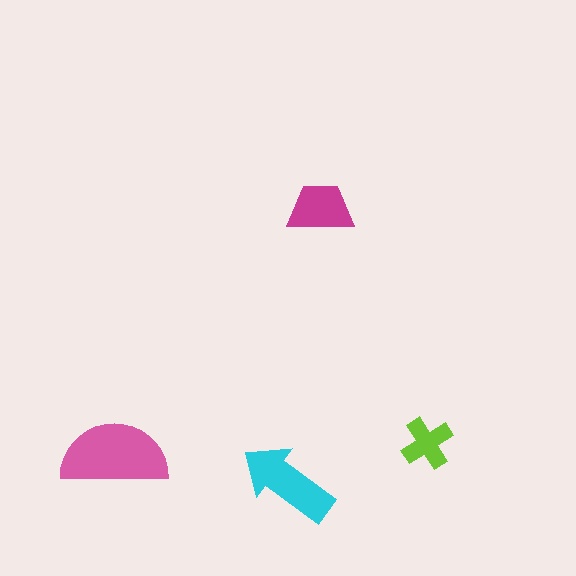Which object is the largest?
The pink semicircle.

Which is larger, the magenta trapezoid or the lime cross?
The magenta trapezoid.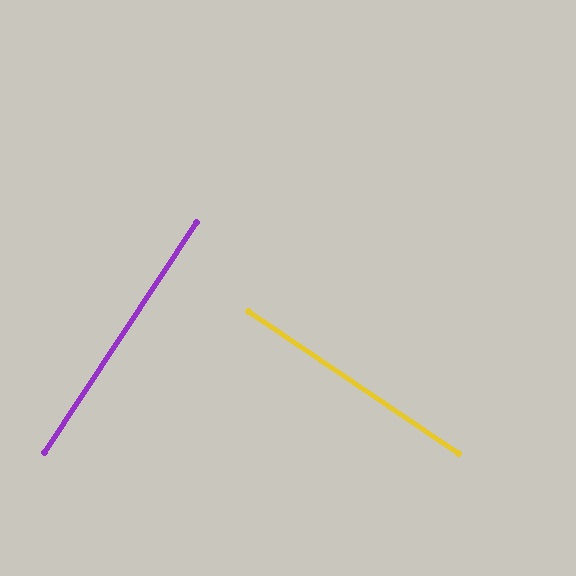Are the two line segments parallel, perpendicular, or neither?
Perpendicular — they meet at approximately 89°.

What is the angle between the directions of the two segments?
Approximately 89 degrees.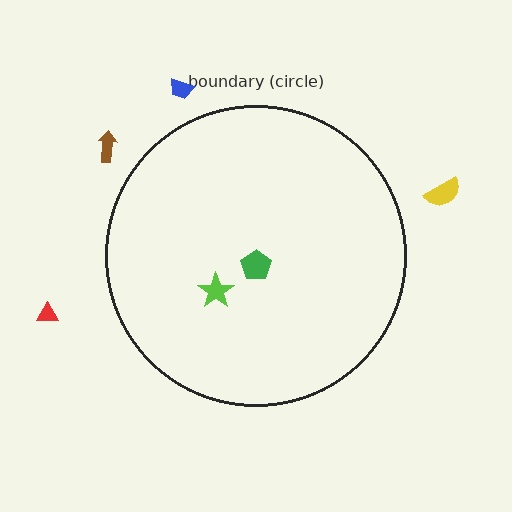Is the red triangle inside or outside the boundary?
Outside.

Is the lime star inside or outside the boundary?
Inside.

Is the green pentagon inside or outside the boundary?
Inside.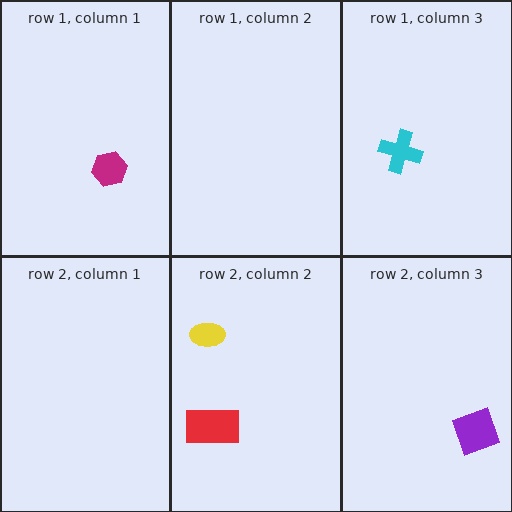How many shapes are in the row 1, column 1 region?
1.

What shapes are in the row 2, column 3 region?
The purple diamond.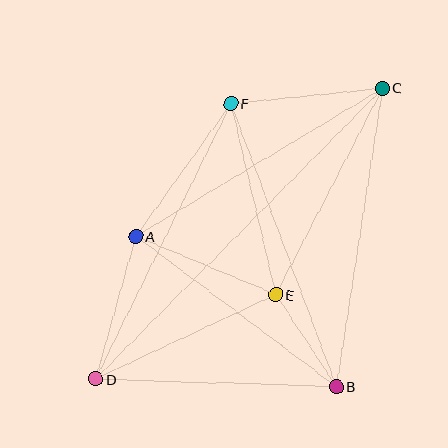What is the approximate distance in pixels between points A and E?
The distance between A and E is approximately 152 pixels.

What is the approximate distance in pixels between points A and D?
The distance between A and D is approximately 148 pixels.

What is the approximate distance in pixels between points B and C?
The distance between B and C is approximately 302 pixels.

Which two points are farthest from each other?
Points C and D are farthest from each other.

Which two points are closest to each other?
Points B and E are closest to each other.